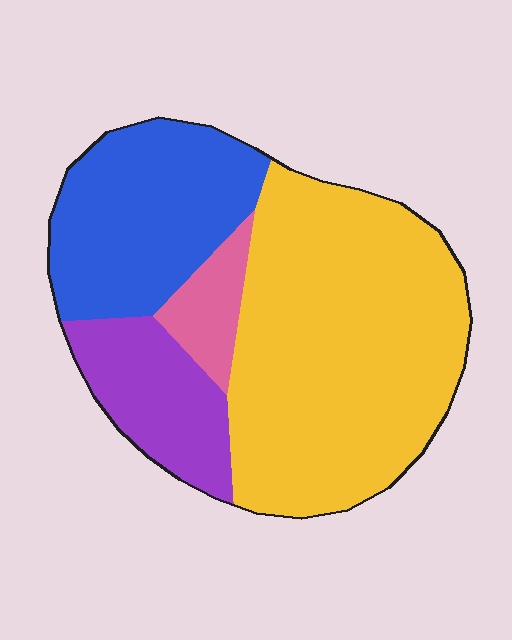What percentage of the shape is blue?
Blue takes up about one quarter (1/4) of the shape.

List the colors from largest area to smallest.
From largest to smallest: yellow, blue, purple, pink.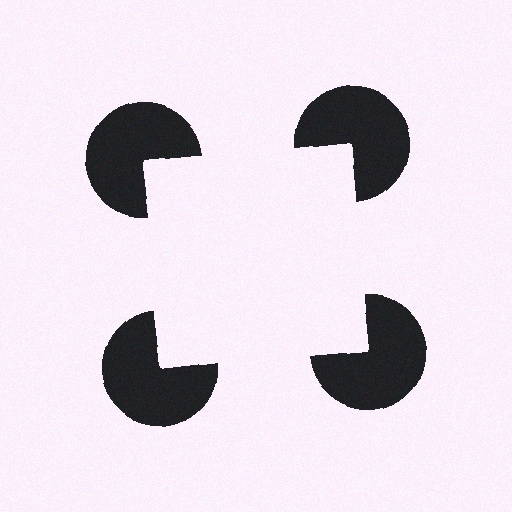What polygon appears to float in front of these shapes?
An illusory square — its edges are inferred from the aligned wedge cuts in the pac-man discs, not physically drawn.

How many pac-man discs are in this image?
There are 4 — one at each vertex of the illusory square.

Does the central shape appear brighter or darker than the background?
It typically appears slightly brighter than the background, even though no actual brightness change is drawn.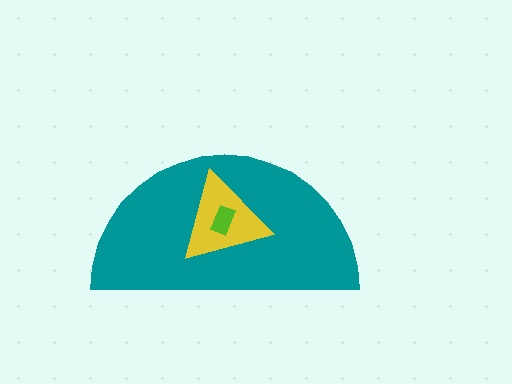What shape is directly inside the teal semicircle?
The yellow triangle.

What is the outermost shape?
The teal semicircle.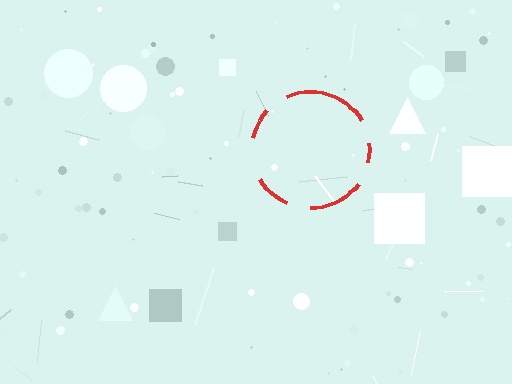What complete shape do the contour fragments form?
The contour fragments form a circle.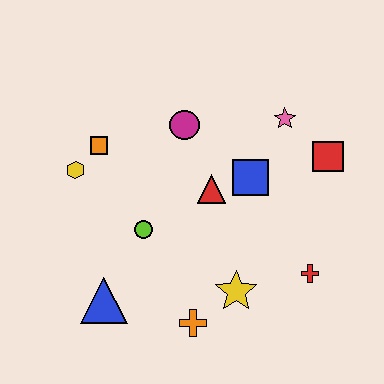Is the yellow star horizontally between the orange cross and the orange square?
No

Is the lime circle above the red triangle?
No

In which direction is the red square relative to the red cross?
The red square is above the red cross.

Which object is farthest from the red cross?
The yellow hexagon is farthest from the red cross.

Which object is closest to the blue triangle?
The lime circle is closest to the blue triangle.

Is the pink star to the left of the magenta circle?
No